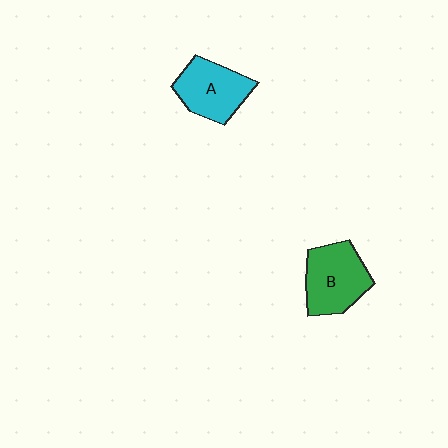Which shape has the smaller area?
Shape A (cyan).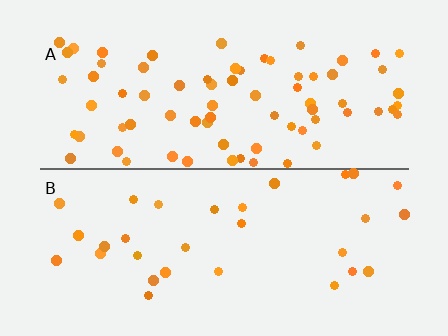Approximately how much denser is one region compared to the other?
Approximately 2.4× — region A over region B.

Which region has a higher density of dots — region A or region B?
A (the top).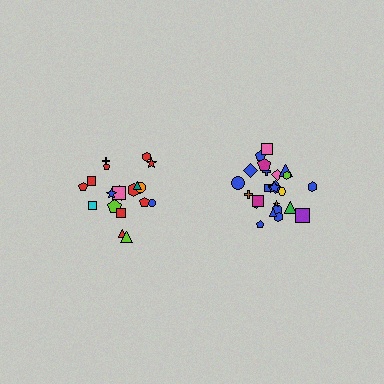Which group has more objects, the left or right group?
The right group.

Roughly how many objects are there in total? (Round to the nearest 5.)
Roughly 45 objects in total.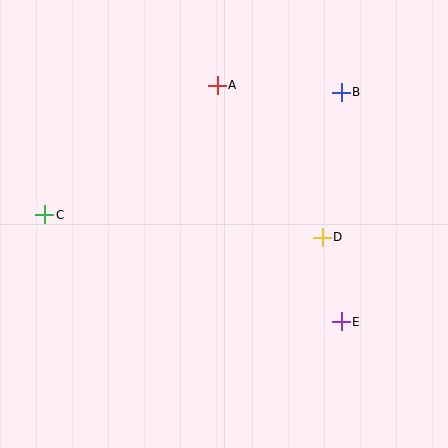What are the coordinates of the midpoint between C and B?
The midpoint between C and B is at (193, 153).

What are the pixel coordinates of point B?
Point B is at (341, 92).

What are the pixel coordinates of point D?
Point D is at (322, 237).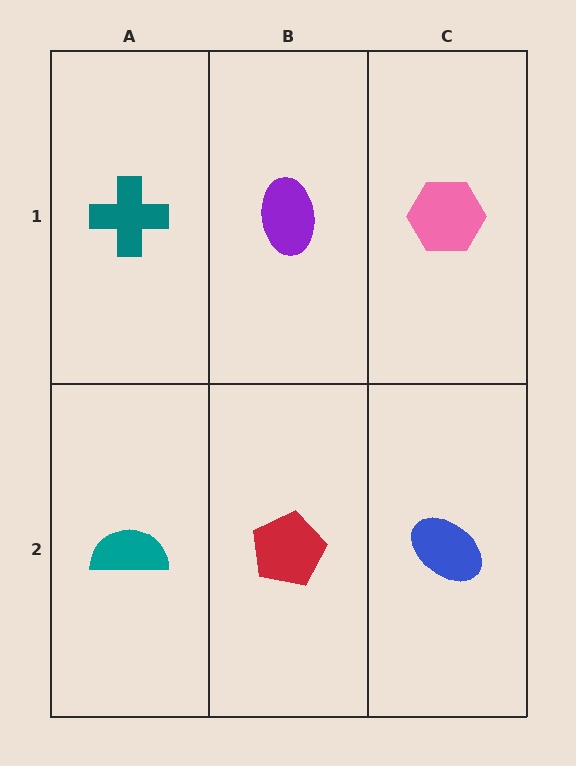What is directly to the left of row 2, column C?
A red pentagon.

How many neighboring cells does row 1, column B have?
3.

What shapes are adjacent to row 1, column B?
A red pentagon (row 2, column B), a teal cross (row 1, column A), a pink hexagon (row 1, column C).